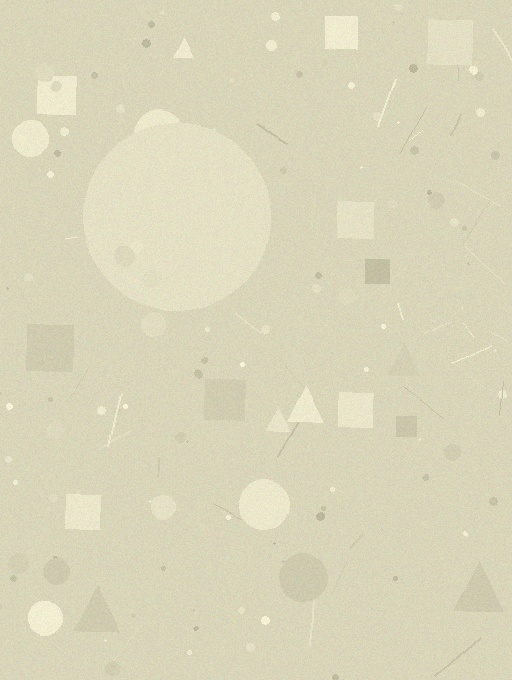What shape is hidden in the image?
A circle is hidden in the image.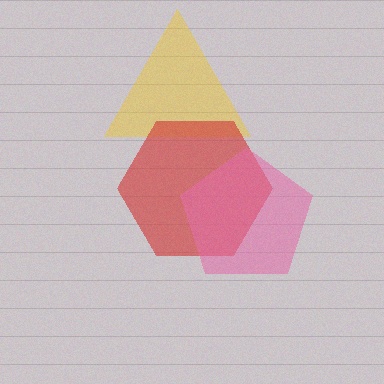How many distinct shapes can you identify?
There are 3 distinct shapes: a yellow triangle, a red hexagon, a pink pentagon.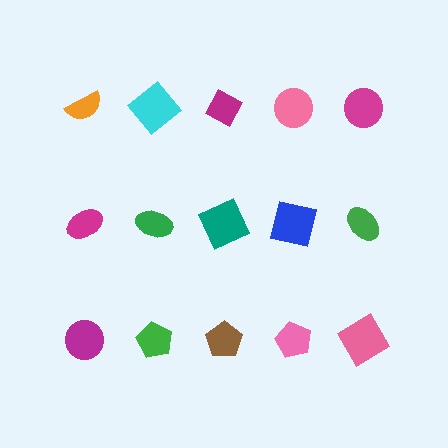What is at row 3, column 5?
A pink diamond.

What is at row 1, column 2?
A cyan diamond.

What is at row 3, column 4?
A pink pentagon.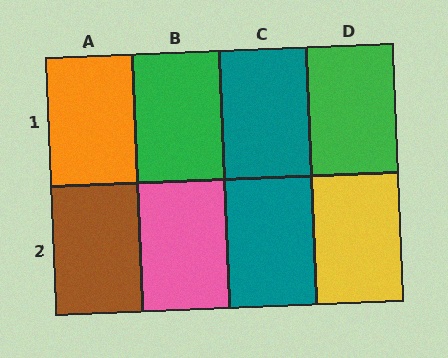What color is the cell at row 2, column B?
Pink.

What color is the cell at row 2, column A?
Brown.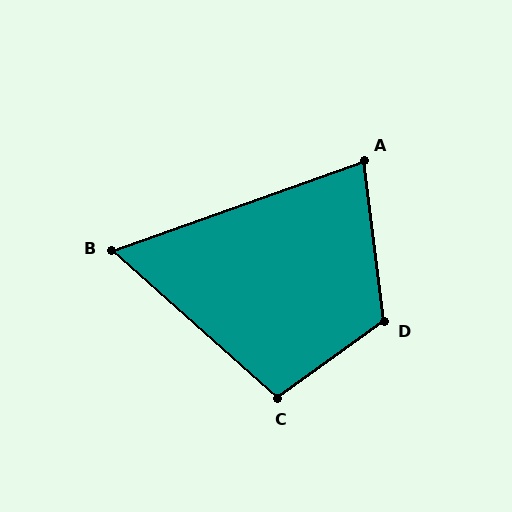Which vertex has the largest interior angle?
D, at approximately 119 degrees.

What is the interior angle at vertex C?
Approximately 102 degrees (obtuse).